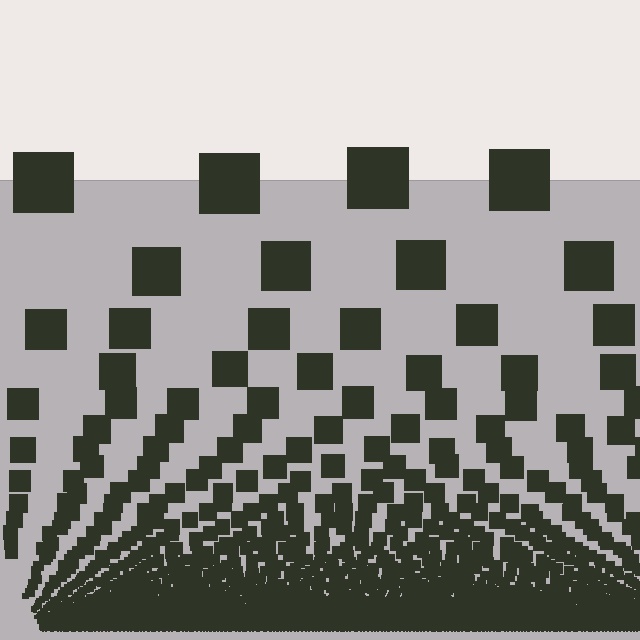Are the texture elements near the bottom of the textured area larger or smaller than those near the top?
Smaller. The gradient is inverted — elements near the bottom are smaller and denser.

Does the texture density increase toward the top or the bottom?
Density increases toward the bottom.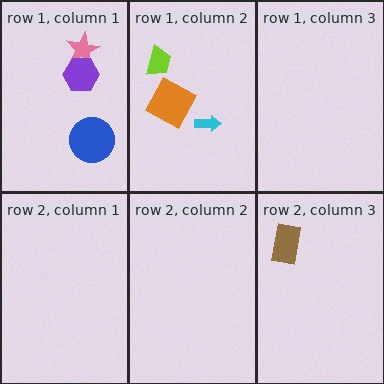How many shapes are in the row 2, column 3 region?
1.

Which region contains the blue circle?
The row 1, column 1 region.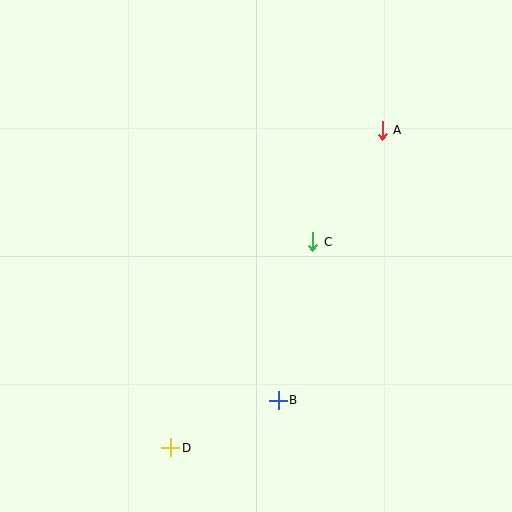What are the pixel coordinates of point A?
Point A is at (382, 130).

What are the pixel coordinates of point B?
Point B is at (278, 400).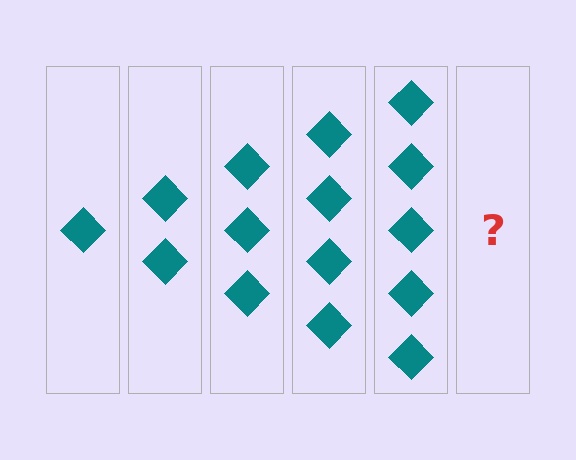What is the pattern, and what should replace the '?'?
The pattern is that each step adds one more diamond. The '?' should be 6 diamonds.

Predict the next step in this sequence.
The next step is 6 diamonds.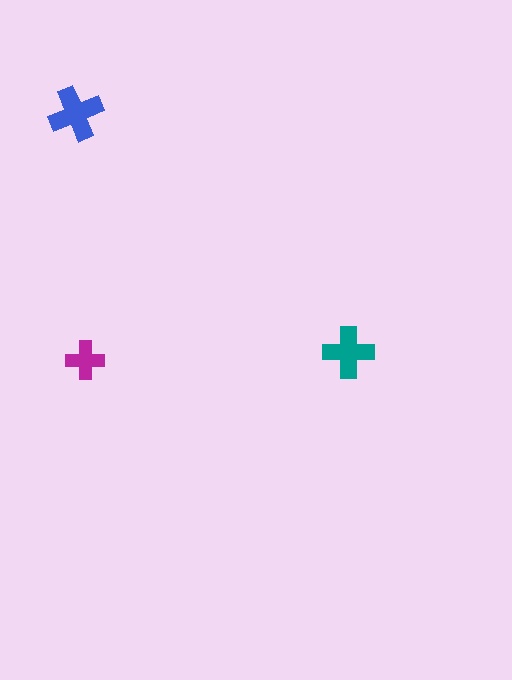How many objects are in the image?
There are 3 objects in the image.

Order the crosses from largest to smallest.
the blue one, the teal one, the magenta one.